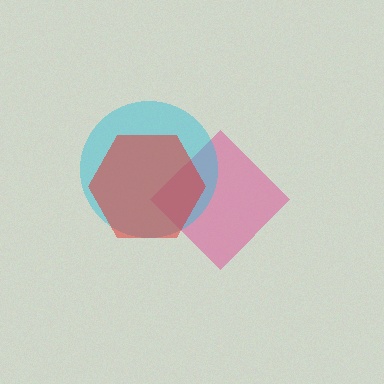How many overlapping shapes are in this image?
There are 3 overlapping shapes in the image.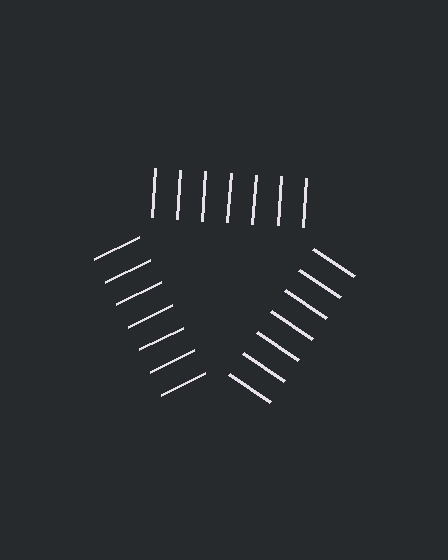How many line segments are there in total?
21 — 7 along each of the 3 edges.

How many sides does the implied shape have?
3 sides — the line-ends trace a triangle.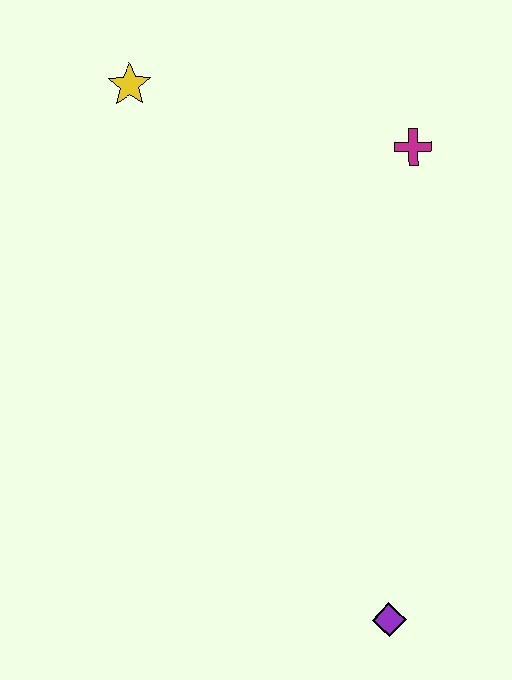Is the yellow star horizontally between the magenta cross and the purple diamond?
No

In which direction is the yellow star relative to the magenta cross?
The yellow star is to the left of the magenta cross.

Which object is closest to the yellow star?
The magenta cross is closest to the yellow star.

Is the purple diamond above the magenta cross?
No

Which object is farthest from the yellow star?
The purple diamond is farthest from the yellow star.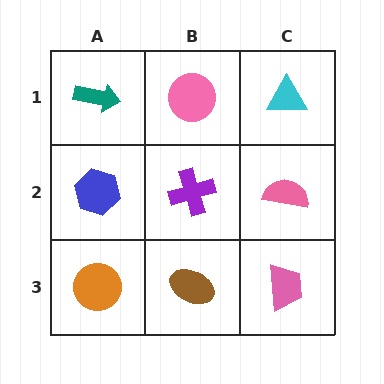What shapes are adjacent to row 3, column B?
A purple cross (row 2, column B), an orange circle (row 3, column A), a pink trapezoid (row 3, column C).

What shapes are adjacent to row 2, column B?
A pink circle (row 1, column B), a brown ellipse (row 3, column B), a blue hexagon (row 2, column A), a pink semicircle (row 2, column C).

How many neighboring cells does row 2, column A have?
3.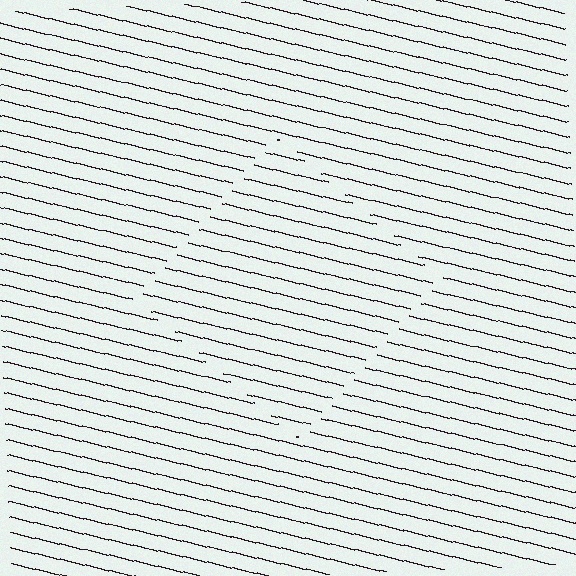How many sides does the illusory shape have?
4 sides — the line-ends trace a square.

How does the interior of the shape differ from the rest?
The interior of the shape contains the same grating, shifted by half a period — the contour is defined by the phase discontinuity where line-ends from the inner and outer gratings abut.